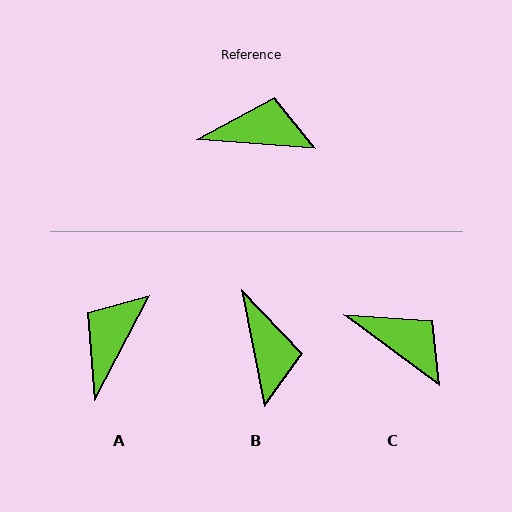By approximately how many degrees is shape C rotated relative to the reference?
Approximately 32 degrees clockwise.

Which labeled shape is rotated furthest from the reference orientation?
B, about 75 degrees away.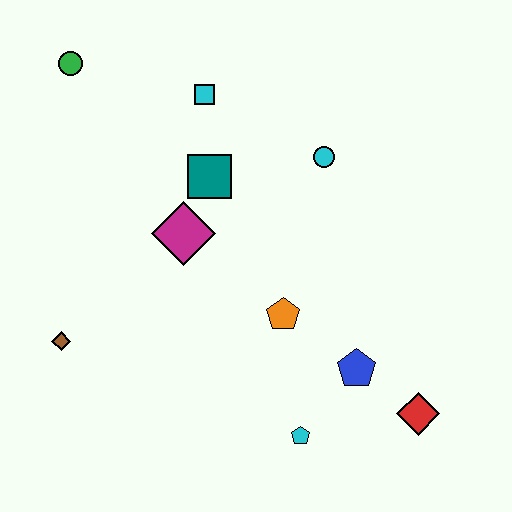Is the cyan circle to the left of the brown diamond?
No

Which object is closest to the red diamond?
The blue pentagon is closest to the red diamond.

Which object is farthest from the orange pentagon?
The green circle is farthest from the orange pentagon.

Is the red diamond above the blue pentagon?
No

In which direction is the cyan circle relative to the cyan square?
The cyan circle is to the right of the cyan square.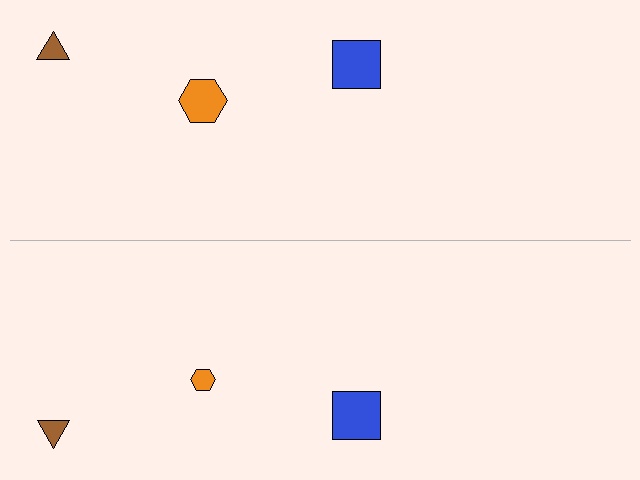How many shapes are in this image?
There are 6 shapes in this image.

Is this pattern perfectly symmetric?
No, the pattern is not perfectly symmetric. The orange hexagon on the bottom side has a different size than its mirror counterpart.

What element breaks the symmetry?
The orange hexagon on the bottom side has a different size than its mirror counterpart.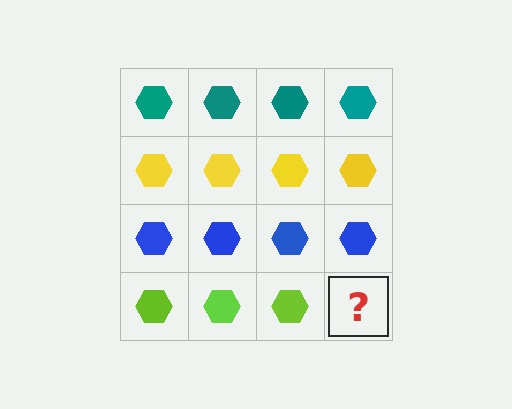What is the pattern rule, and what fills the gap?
The rule is that each row has a consistent color. The gap should be filled with a lime hexagon.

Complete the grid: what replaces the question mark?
The question mark should be replaced with a lime hexagon.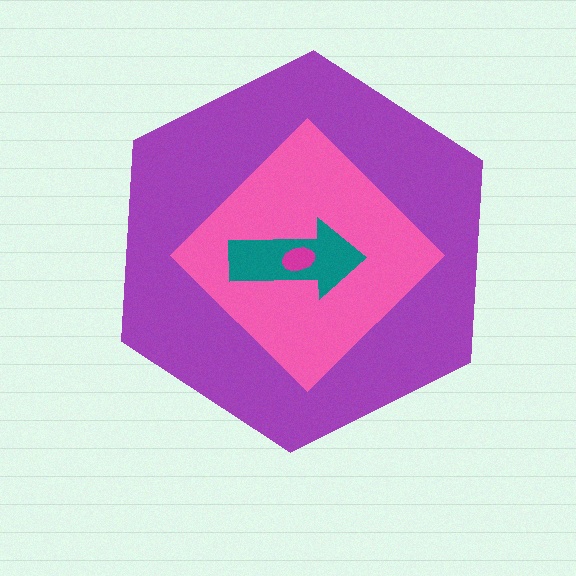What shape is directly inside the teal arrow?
The magenta ellipse.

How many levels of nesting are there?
4.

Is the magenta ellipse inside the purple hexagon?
Yes.